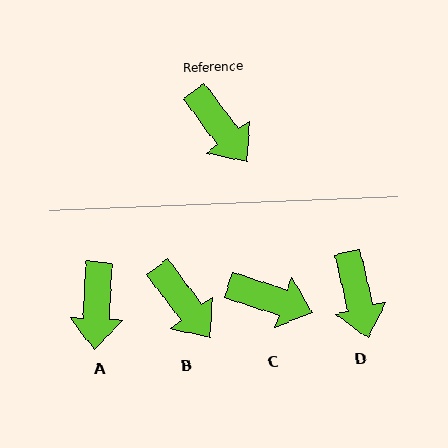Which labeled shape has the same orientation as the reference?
B.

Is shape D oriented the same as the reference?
No, it is off by about 24 degrees.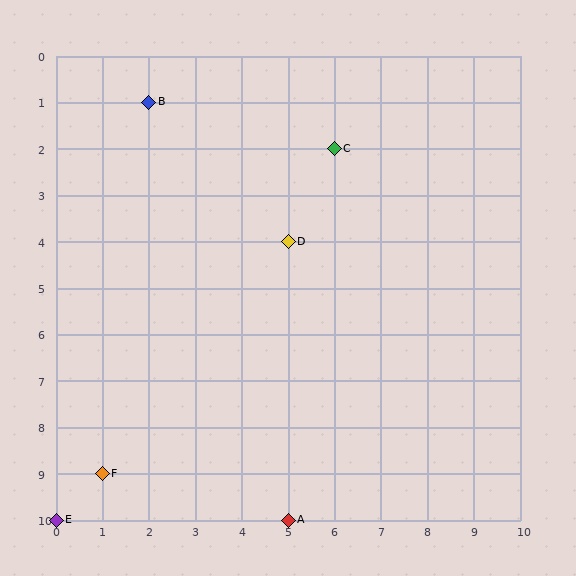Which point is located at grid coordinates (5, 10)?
Point A is at (5, 10).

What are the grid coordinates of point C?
Point C is at grid coordinates (6, 2).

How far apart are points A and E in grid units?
Points A and E are 5 columns apart.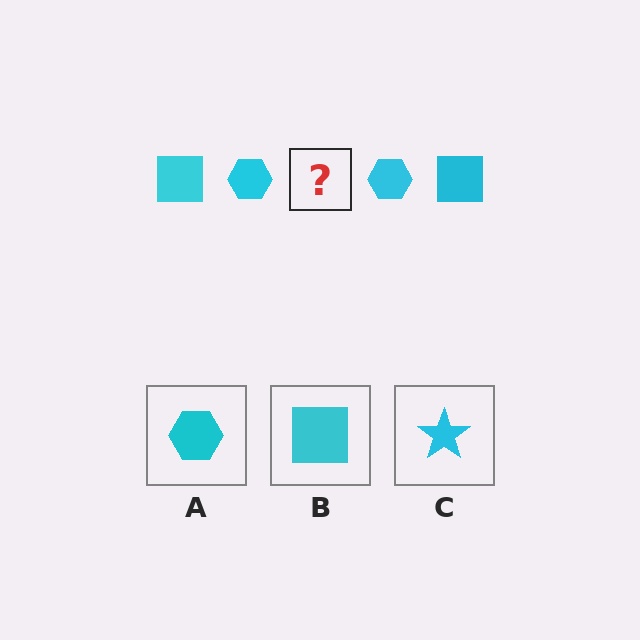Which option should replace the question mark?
Option B.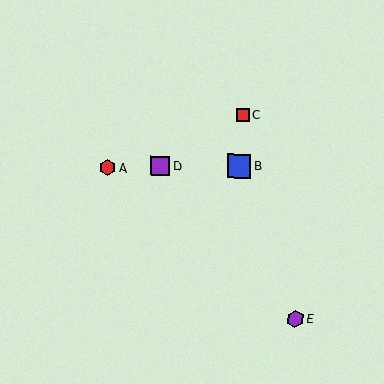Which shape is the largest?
The blue square (labeled B) is the largest.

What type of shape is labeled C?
Shape C is a red square.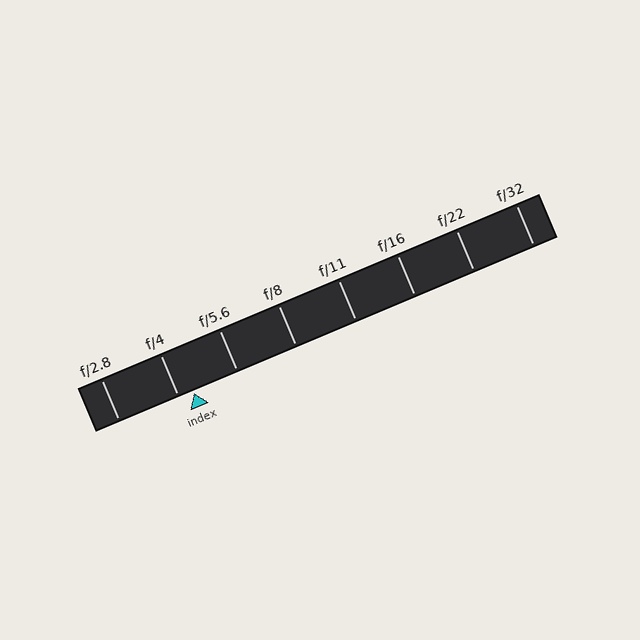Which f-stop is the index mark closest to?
The index mark is closest to f/4.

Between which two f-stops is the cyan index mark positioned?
The index mark is between f/4 and f/5.6.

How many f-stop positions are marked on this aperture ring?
There are 8 f-stop positions marked.